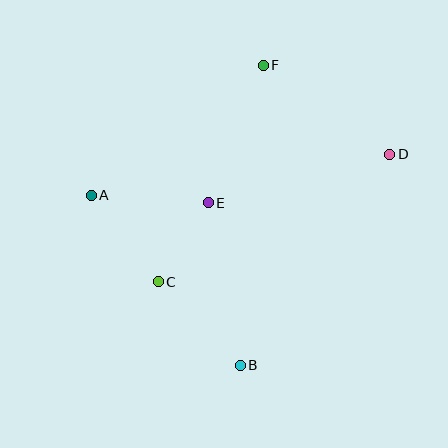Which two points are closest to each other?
Points C and E are closest to each other.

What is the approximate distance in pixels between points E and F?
The distance between E and F is approximately 148 pixels.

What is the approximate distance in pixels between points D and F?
The distance between D and F is approximately 155 pixels.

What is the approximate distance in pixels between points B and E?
The distance between B and E is approximately 166 pixels.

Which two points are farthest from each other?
Points A and D are farthest from each other.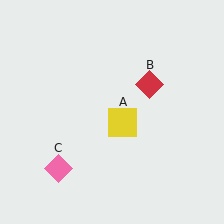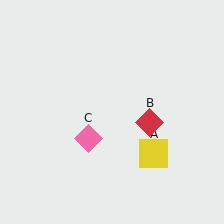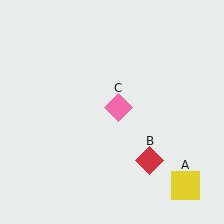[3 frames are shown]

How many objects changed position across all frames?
3 objects changed position: yellow square (object A), red diamond (object B), pink diamond (object C).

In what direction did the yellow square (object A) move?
The yellow square (object A) moved down and to the right.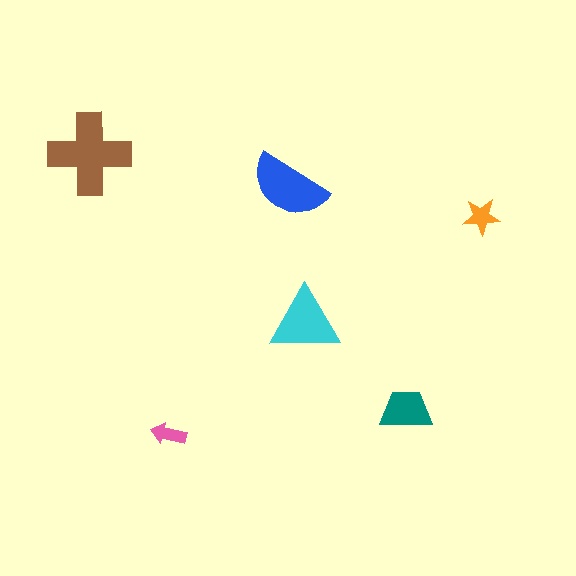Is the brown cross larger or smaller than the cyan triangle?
Larger.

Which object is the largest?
The brown cross.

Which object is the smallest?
The pink arrow.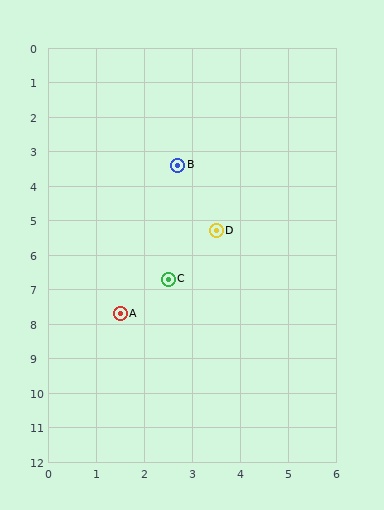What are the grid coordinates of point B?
Point B is at approximately (2.7, 3.4).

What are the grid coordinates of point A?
Point A is at approximately (1.5, 7.7).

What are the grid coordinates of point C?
Point C is at approximately (2.5, 6.7).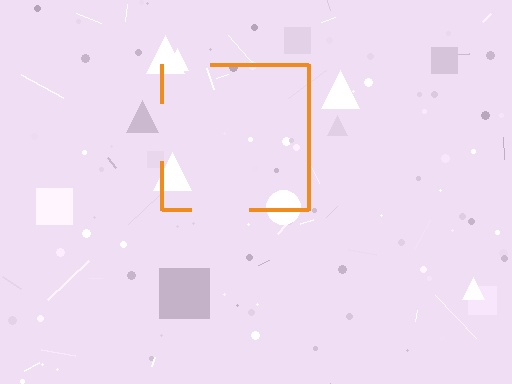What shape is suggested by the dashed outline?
The dashed outline suggests a square.